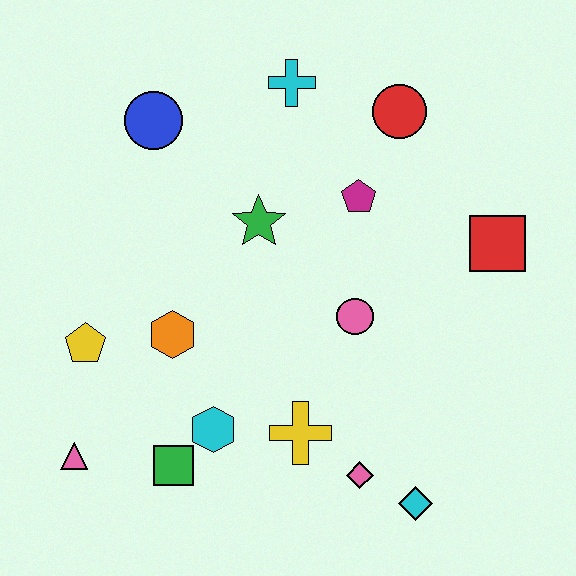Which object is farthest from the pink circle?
The pink triangle is farthest from the pink circle.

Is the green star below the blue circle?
Yes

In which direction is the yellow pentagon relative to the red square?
The yellow pentagon is to the left of the red square.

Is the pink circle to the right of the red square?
No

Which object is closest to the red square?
The magenta pentagon is closest to the red square.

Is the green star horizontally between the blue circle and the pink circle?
Yes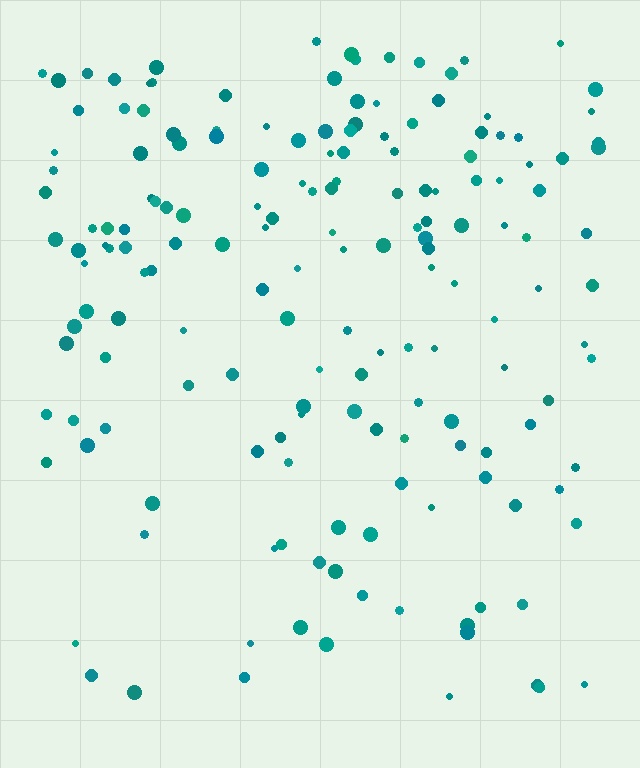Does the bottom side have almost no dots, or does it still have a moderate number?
Still a moderate number, just noticeably fewer than the top.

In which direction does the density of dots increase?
From bottom to top, with the top side densest.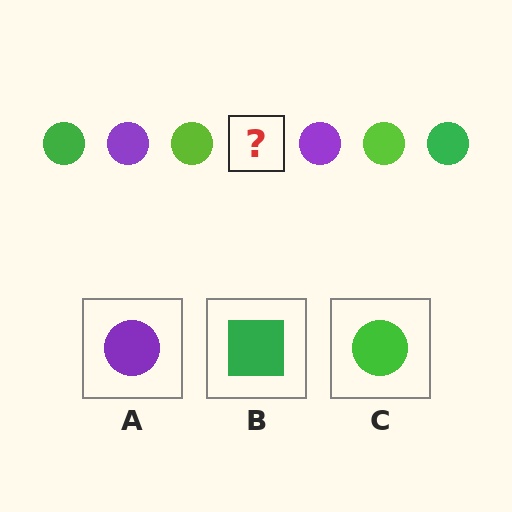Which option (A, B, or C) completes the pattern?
C.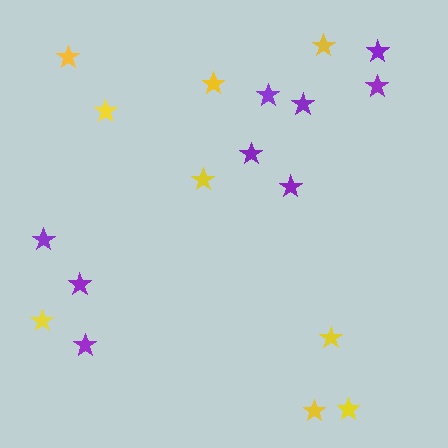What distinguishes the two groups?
There are 2 groups: one group of purple stars (9) and one group of yellow stars (9).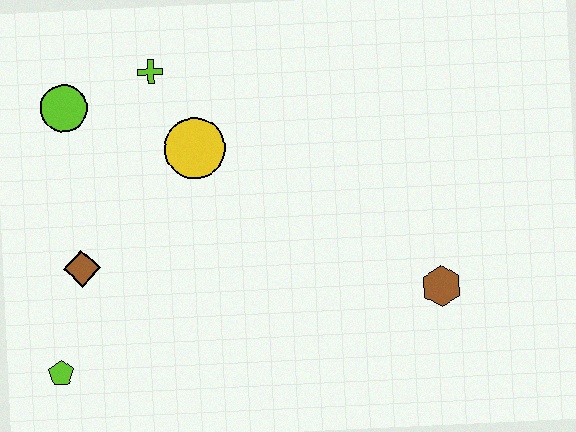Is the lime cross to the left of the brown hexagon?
Yes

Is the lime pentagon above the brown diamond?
No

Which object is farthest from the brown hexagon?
The lime circle is farthest from the brown hexagon.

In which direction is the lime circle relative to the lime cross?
The lime circle is to the left of the lime cross.